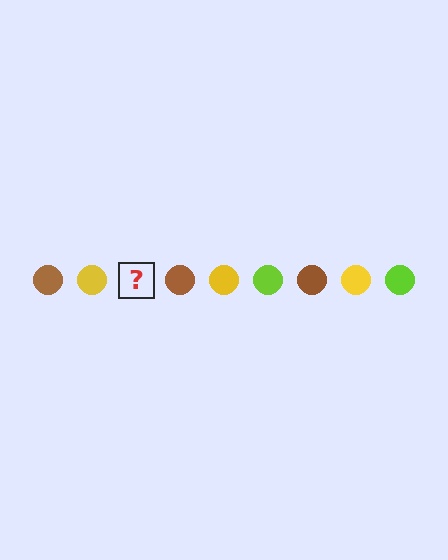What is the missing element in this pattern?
The missing element is a lime circle.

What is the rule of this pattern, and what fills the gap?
The rule is that the pattern cycles through brown, yellow, lime circles. The gap should be filled with a lime circle.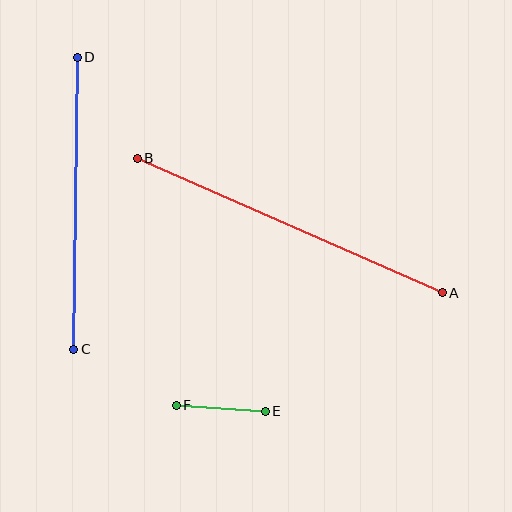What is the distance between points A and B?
The distance is approximately 333 pixels.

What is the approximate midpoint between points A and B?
The midpoint is at approximately (290, 225) pixels.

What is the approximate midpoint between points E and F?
The midpoint is at approximately (221, 408) pixels.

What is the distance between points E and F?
The distance is approximately 89 pixels.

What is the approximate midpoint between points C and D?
The midpoint is at approximately (75, 203) pixels.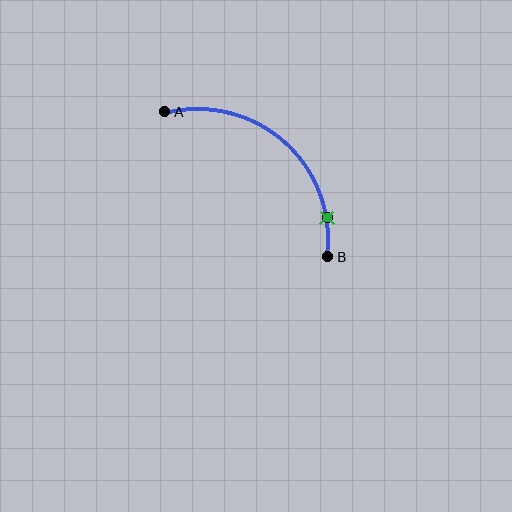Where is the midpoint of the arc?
The arc midpoint is the point on the curve farthest from the straight line joining A and B. It sits above and to the right of that line.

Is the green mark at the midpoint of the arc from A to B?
No. The green mark lies on the arc but is closer to endpoint B. The arc midpoint would be at the point on the curve equidistant along the arc from both A and B.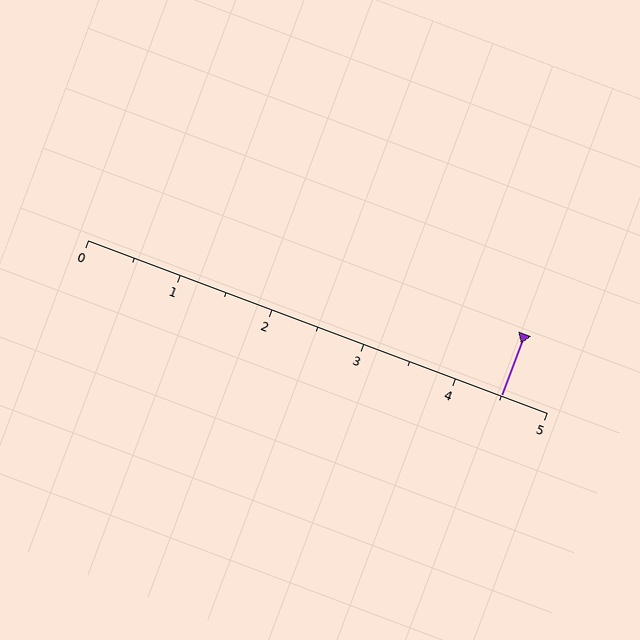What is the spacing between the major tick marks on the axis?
The major ticks are spaced 1 apart.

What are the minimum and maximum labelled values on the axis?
The axis runs from 0 to 5.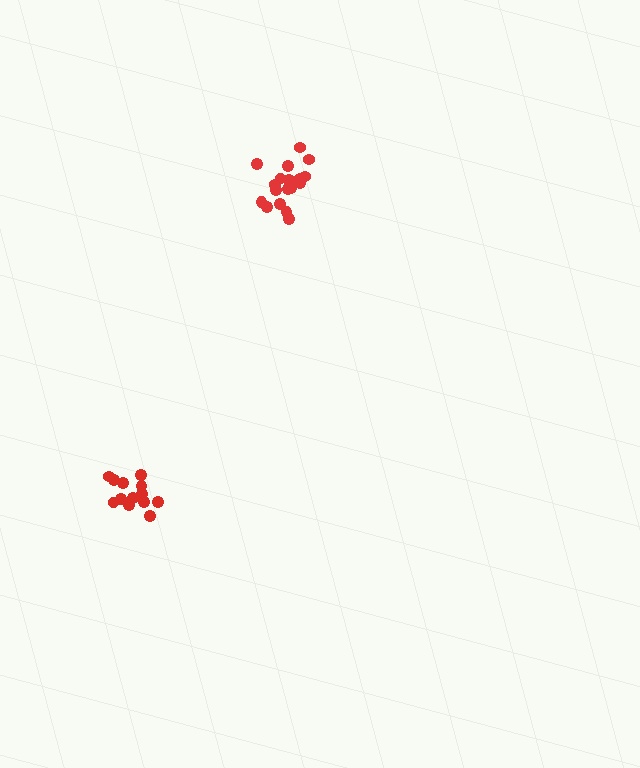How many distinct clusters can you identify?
There are 2 distinct clusters.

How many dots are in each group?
Group 1: 13 dots, Group 2: 18 dots (31 total).